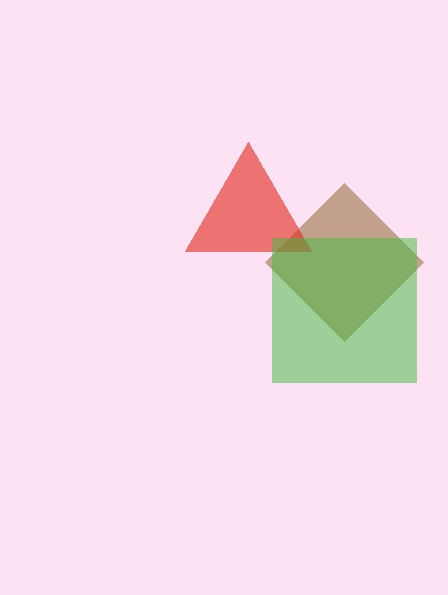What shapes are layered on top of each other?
The layered shapes are: a brown diamond, a red triangle, a green square.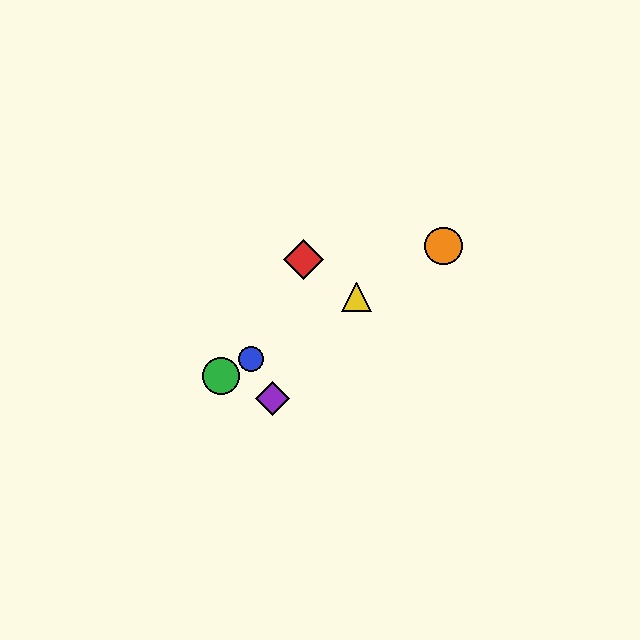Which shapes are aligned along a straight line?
The blue circle, the green circle, the yellow triangle, the orange circle are aligned along a straight line.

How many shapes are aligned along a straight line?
4 shapes (the blue circle, the green circle, the yellow triangle, the orange circle) are aligned along a straight line.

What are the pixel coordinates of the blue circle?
The blue circle is at (251, 359).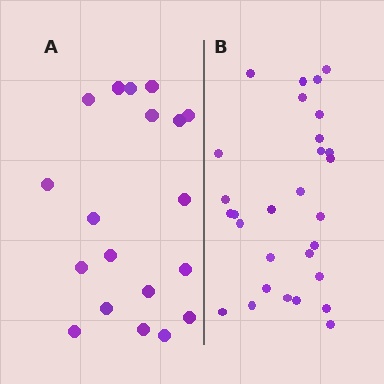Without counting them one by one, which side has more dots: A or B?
Region B (the right region) has more dots.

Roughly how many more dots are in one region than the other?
Region B has roughly 10 or so more dots than region A.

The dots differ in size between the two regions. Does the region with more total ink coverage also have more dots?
No. Region A has more total ink coverage because its dots are larger, but region B actually contains more individual dots. Total area can be misleading — the number of items is what matters here.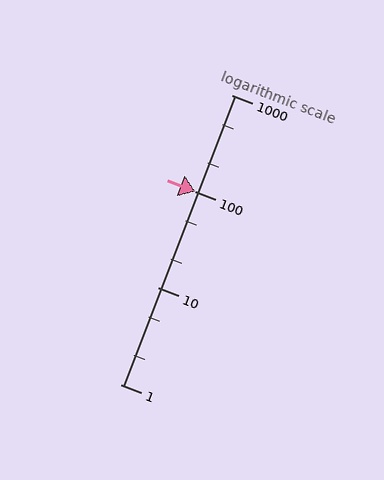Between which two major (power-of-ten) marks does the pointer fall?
The pointer is between 100 and 1000.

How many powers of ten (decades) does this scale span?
The scale spans 3 decades, from 1 to 1000.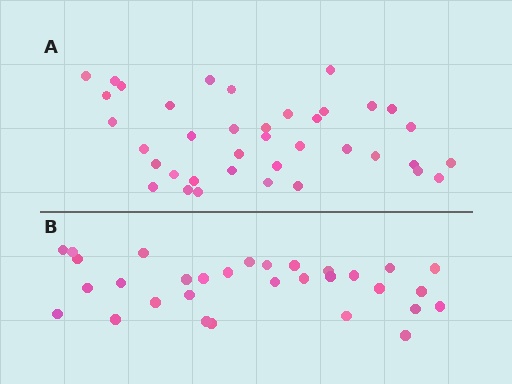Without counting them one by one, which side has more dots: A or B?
Region A (the top region) has more dots.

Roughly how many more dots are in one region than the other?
Region A has roughly 8 or so more dots than region B.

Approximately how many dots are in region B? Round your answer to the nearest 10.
About 30 dots. (The exact count is 31, which rounds to 30.)